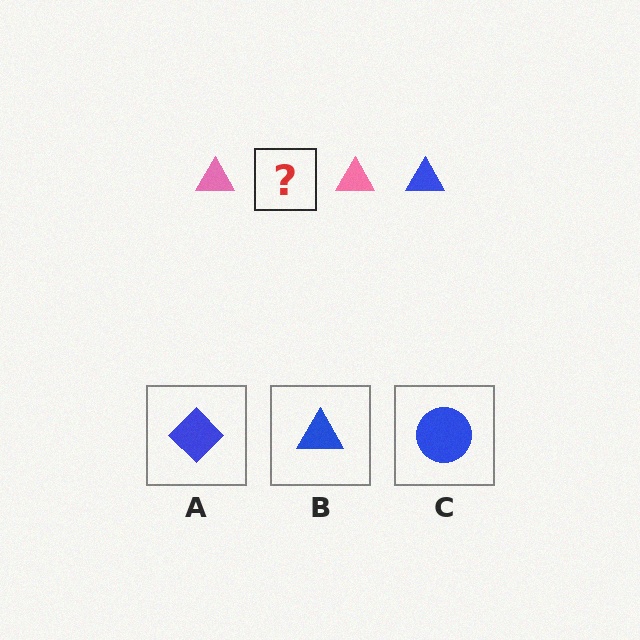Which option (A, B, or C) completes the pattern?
B.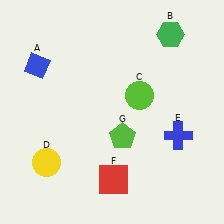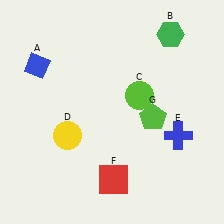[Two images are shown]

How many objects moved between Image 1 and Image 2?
2 objects moved between the two images.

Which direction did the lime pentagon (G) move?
The lime pentagon (G) moved right.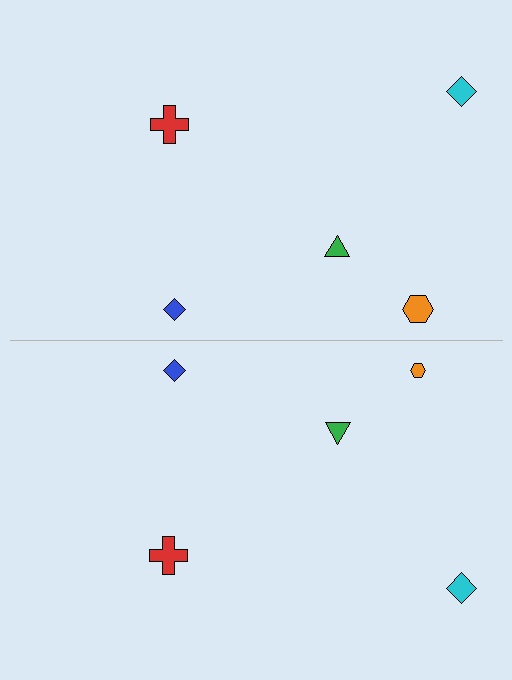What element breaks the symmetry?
The orange hexagon on the bottom side has a different size than its mirror counterpart.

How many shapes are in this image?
There are 10 shapes in this image.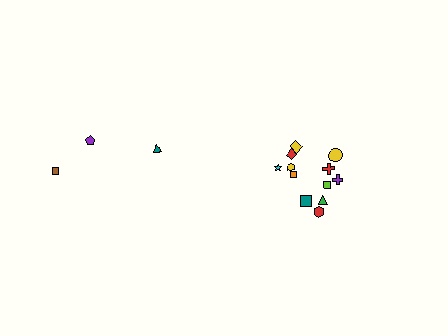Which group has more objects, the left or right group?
The right group.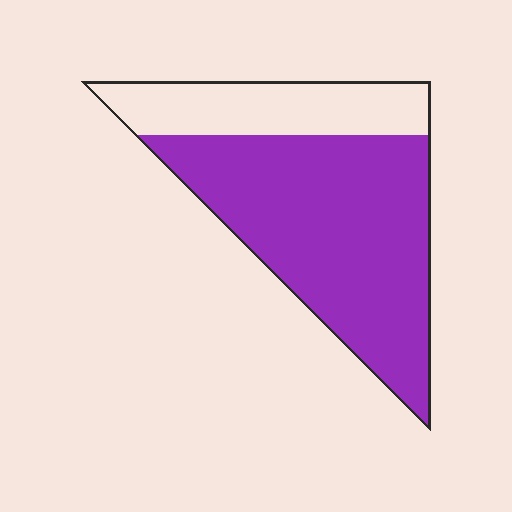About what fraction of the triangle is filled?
About three quarters (3/4).